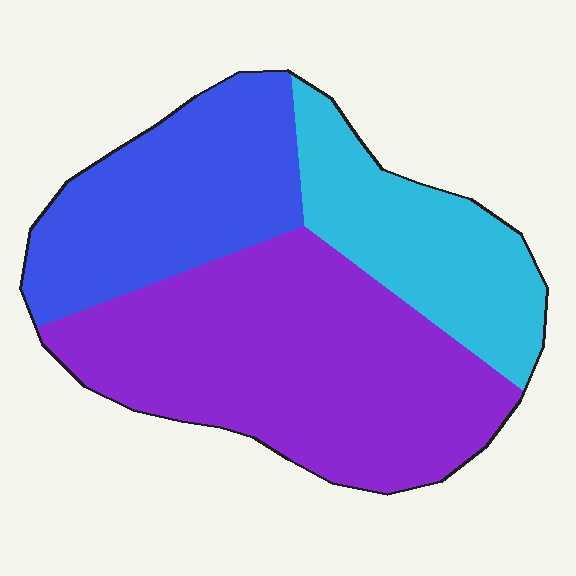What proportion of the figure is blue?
Blue covers about 30% of the figure.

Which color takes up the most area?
Purple, at roughly 50%.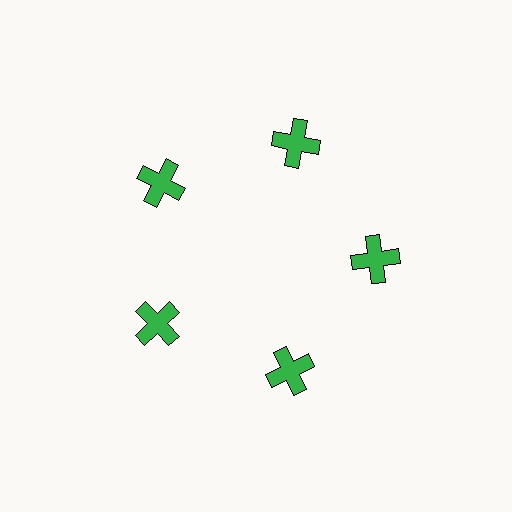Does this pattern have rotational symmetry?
Yes, this pattern has 5-fold rotational symmetry. It looks the same after rotating 72 degrees around the center.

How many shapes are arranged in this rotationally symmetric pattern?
There are 5 shapes, arranged in 5 groups of 1.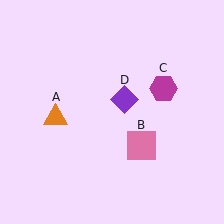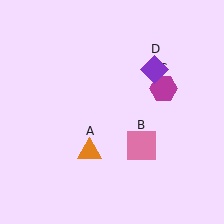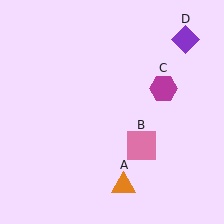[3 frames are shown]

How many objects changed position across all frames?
2 objects changed position: orange triangle (object A), purple diamond (object D).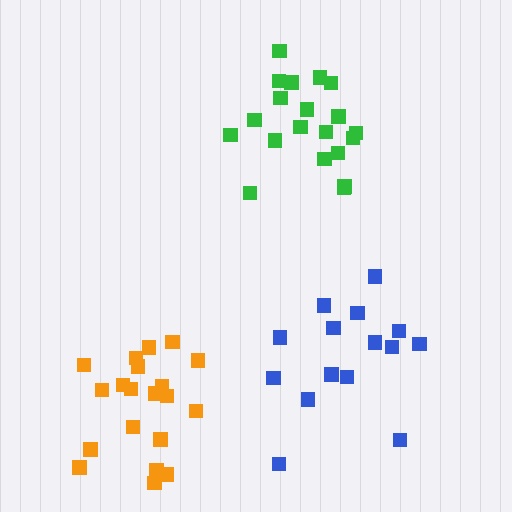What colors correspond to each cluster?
The clusters are colored: orange, blue, green.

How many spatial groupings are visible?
There are 3 spatial groupings.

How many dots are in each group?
Group 1: 20 dots, Group 2: 15 dots, Group 3: 20 dots (55 total).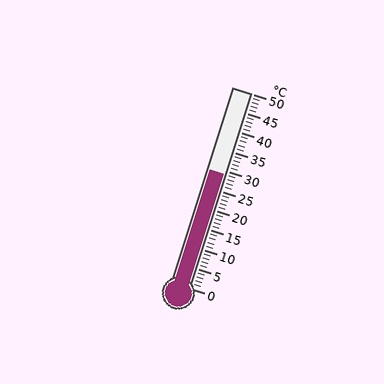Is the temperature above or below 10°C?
The temperature is above 10°C.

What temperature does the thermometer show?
The thermometer shows approximately 29°C.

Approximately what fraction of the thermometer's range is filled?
The thermometer is filled to approximately 60% of its range.